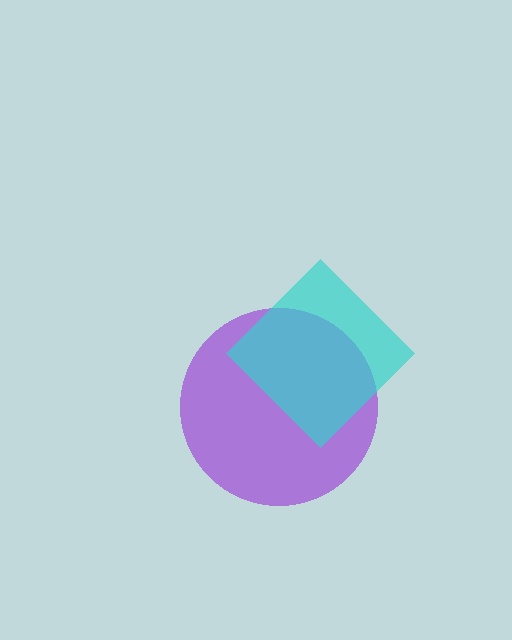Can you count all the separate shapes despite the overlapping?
Yes, there are 2 separate shapes.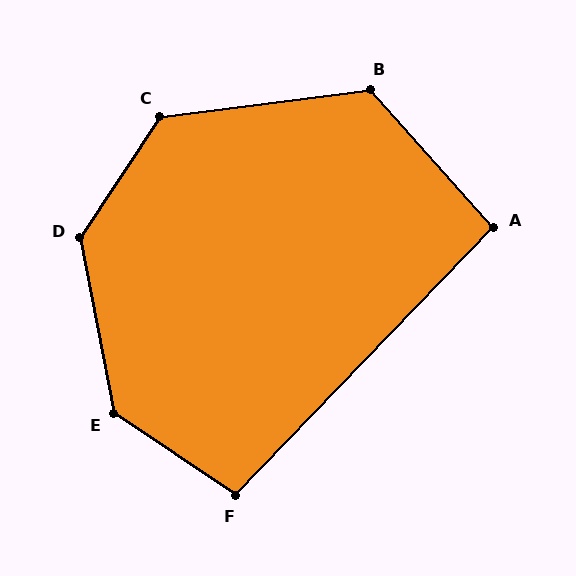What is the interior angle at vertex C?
Approximately 131 degrees (obtuse).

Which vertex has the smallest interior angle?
A, at approximately 94 degrees.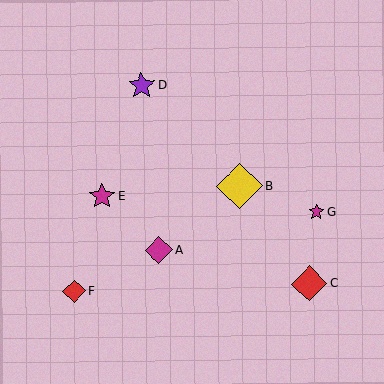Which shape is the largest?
The yellow diamond (labeled B) is the largest.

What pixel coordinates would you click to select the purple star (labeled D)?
Click at (141, 86) to select the purple star D.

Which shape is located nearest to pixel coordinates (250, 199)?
The yellow diamond (labeled B) at (239, 186) is nearest to that location.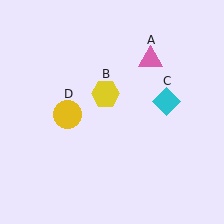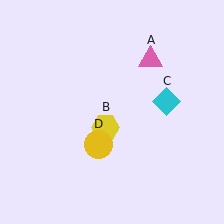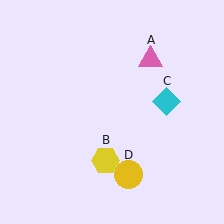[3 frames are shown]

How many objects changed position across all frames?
2 objects changed position: yellow hexagon (object B), yellow circle (object D).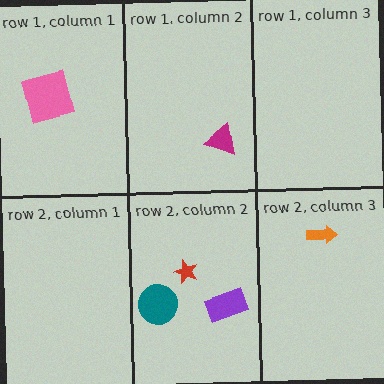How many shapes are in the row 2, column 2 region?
3.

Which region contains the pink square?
The row 1, column 1 region.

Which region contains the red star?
The row 2, column 2 region.